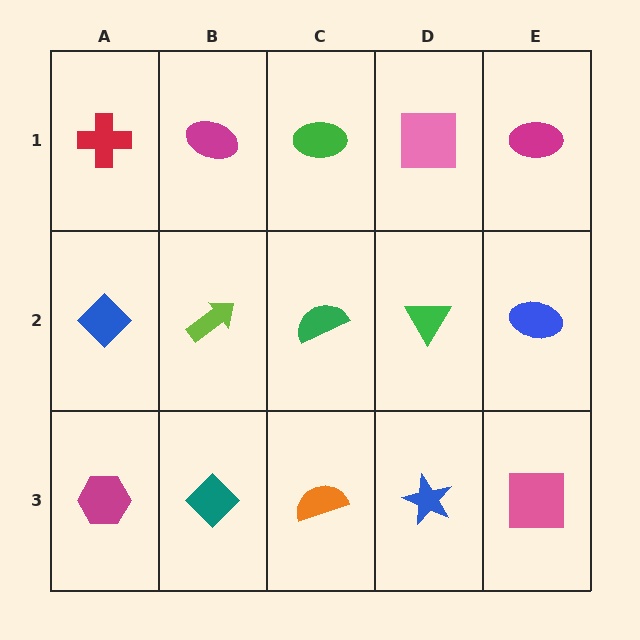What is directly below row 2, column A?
A magenta hexagon.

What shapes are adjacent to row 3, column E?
A blue ellipse (row 2, column E), a blue star (row 3, column D).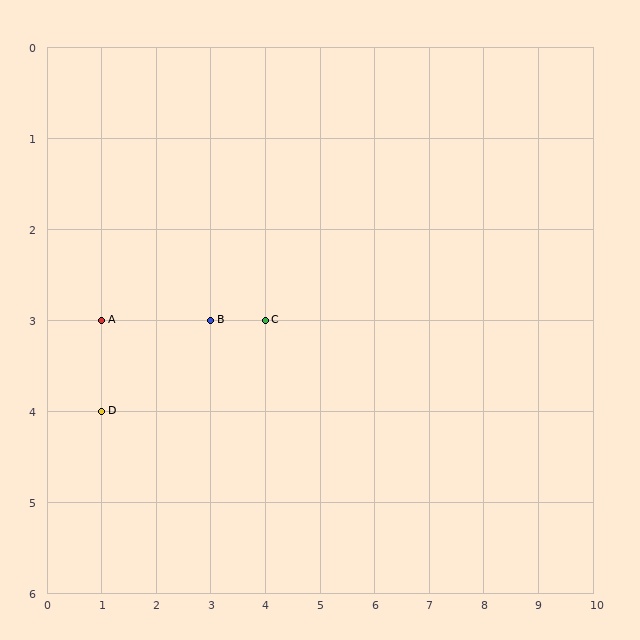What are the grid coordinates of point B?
Point B is at grid coordinates (3, 3).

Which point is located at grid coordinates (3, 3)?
Point B is at (3, 3).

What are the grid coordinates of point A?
Point A is at grid coordinates (1, 3).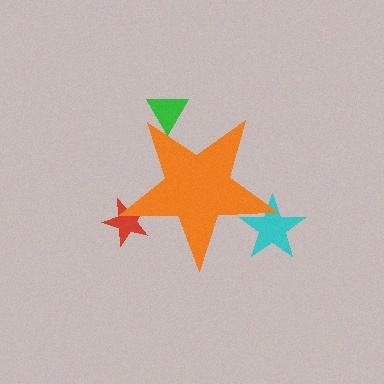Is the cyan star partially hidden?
Yes, the cyan star is partially hidden behind the orange star.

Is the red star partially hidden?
Yes, the red star is partially hidden behind the orange star.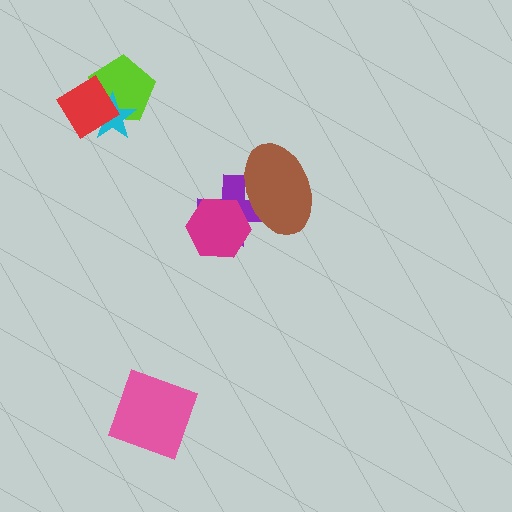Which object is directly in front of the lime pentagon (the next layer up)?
The cyan star is directly in front of the lime pentagon.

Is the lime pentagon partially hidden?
Yes, it is partially covered by another shape.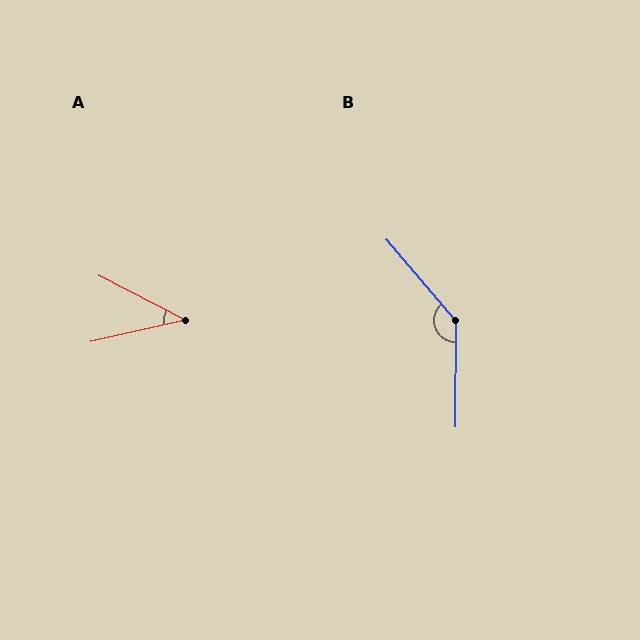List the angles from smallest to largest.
A (40°), B (139°).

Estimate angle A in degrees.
Approximately 40 degrees.